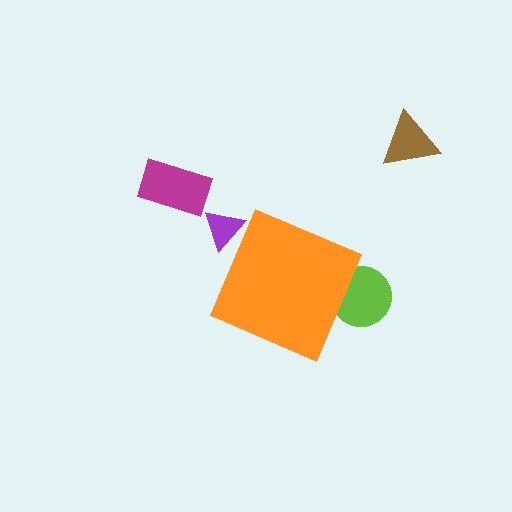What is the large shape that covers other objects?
An orange diamond.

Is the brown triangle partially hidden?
No, the brown triangle is fully visible.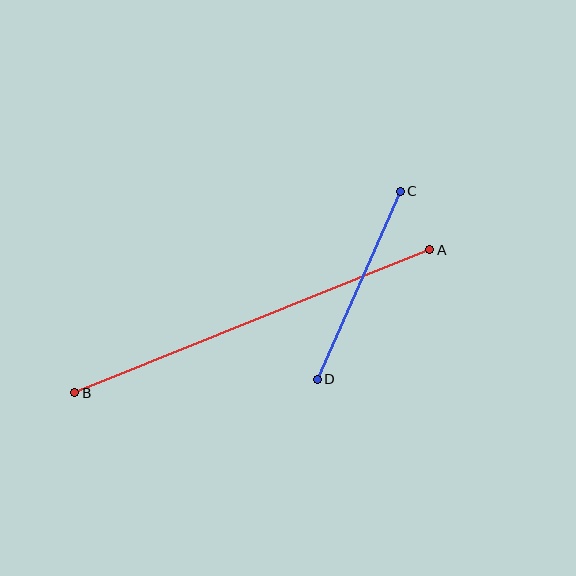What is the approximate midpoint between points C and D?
The midpoint is at approximately (359, 285) pixels.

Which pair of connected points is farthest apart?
Points A and B are farthest apart.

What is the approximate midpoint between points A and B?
The midpoint is at approximately (252, 321) pixels.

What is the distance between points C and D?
The distance is approximately 205 pixels.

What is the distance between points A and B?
The distance is approximately 383 pixels.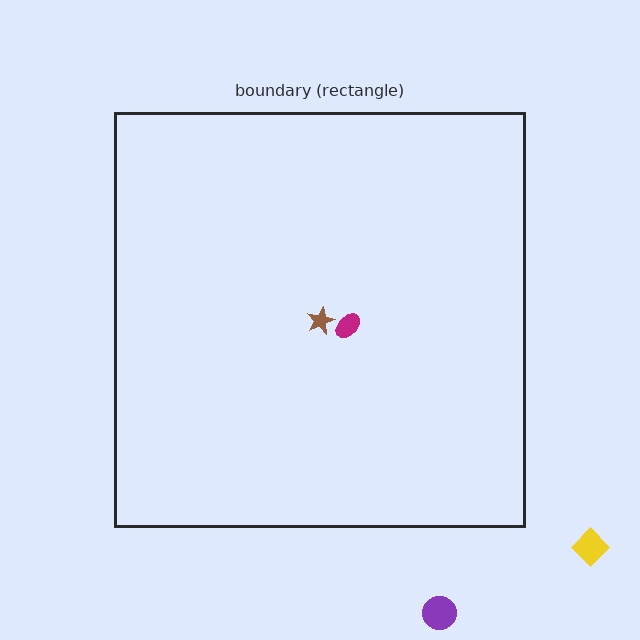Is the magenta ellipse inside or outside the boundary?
Inside.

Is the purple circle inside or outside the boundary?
Outside.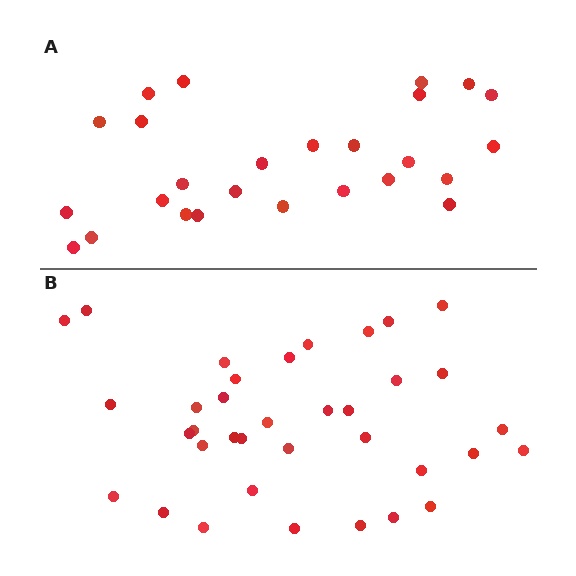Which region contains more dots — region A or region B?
Region B (the bottom region) has more dots.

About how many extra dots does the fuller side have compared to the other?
Region B has roughly 10 or so more dots than region A.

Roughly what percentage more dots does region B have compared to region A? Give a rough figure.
About 40% more.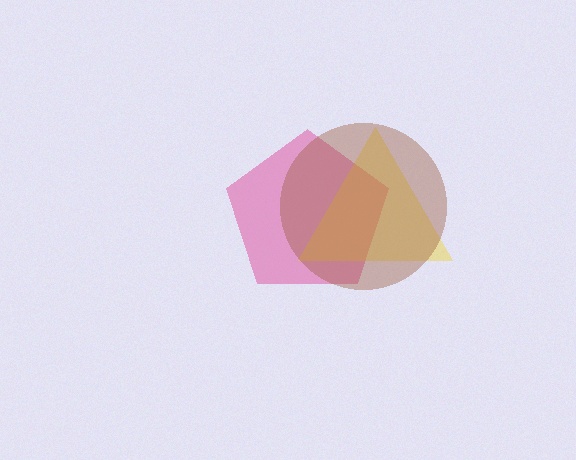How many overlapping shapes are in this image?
There are 3 overlapping shapes in the image.